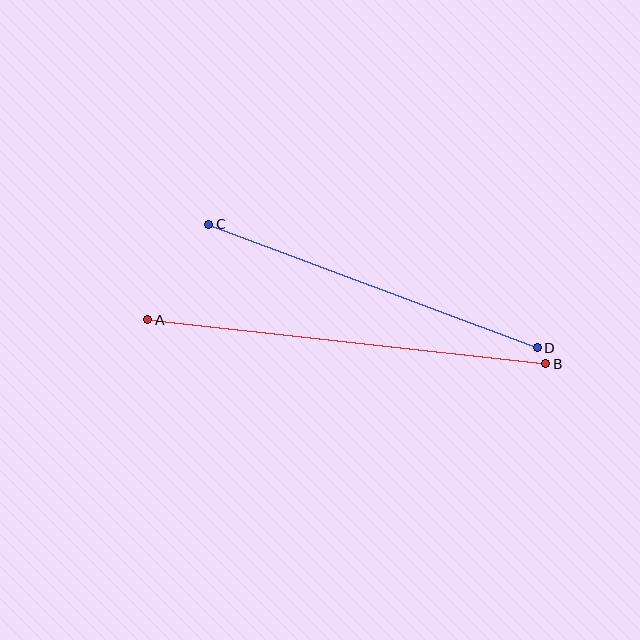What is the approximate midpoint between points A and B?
The midpoint is at approximately (347, 342) pixels.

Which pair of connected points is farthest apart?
Points A and B are farthest apart.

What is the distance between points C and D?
The distance is approximately 351 pixels.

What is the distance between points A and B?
The distance is approximately 400 pixels.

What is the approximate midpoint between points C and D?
The midpoint is at approximately (373, 286) pixels.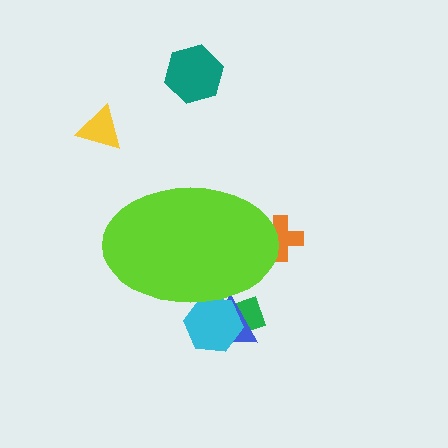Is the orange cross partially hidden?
Yes, the orange cross is partially hidden behind the lime ellipse.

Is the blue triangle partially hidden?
Yes, the blue triangle is partially hidden behind the lime ellipse.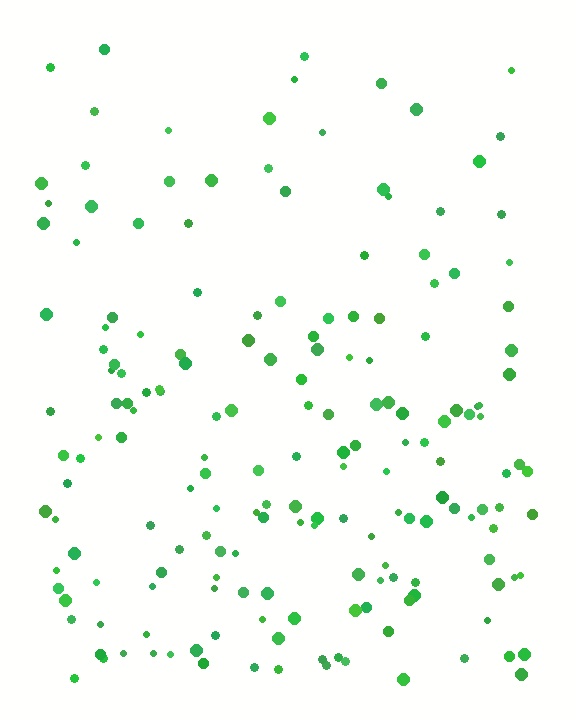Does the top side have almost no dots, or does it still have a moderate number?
Still a moderate number, just noticeably fewer than the bottom.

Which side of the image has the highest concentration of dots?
The bottom.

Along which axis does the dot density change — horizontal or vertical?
Vertical.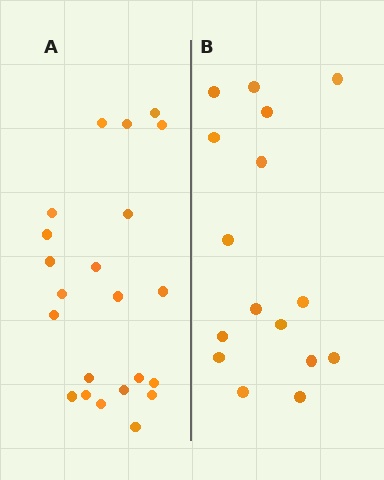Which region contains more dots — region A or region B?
Region A (the left region) has more dots.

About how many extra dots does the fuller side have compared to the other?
Region A has about 6 more dots than region B.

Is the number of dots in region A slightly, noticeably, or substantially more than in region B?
Region A has noticeably more, but not dramatically so. The ratio is roughly 1.4 to 1.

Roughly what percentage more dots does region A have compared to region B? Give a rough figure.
About 40% more.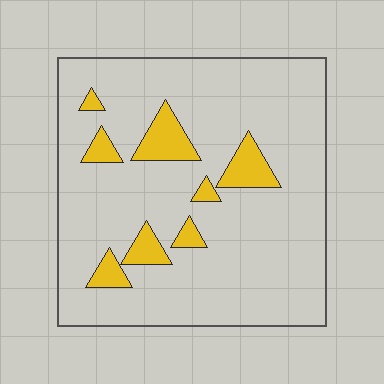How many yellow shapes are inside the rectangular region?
8.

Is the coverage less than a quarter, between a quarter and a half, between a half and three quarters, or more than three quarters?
Less than a quarter.